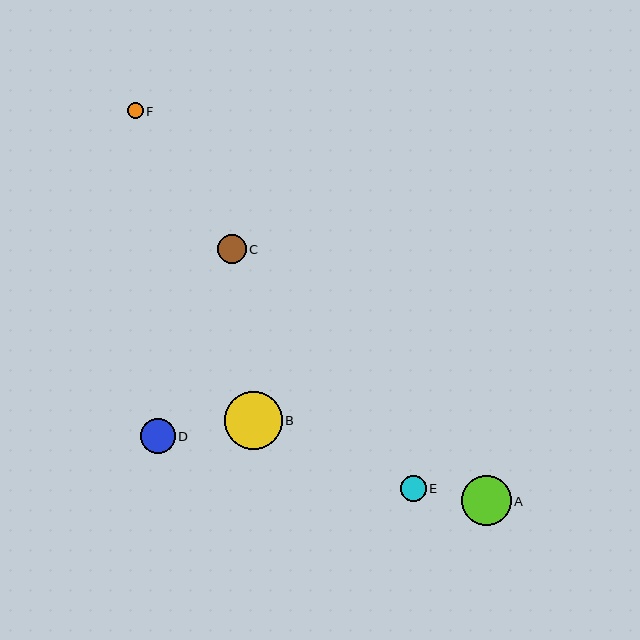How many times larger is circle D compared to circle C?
Circle D is approximately 1.2 times the size of circle C.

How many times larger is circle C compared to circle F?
Circle C is approximately 1.8 times the size of circle F.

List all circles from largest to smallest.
From largest to smallest: B, A, D, C, E, F.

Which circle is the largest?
Circle B is the largest with a size of approximately 58 pixels.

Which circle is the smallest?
Circle F is the smallest with a size of approximately 16 pixels.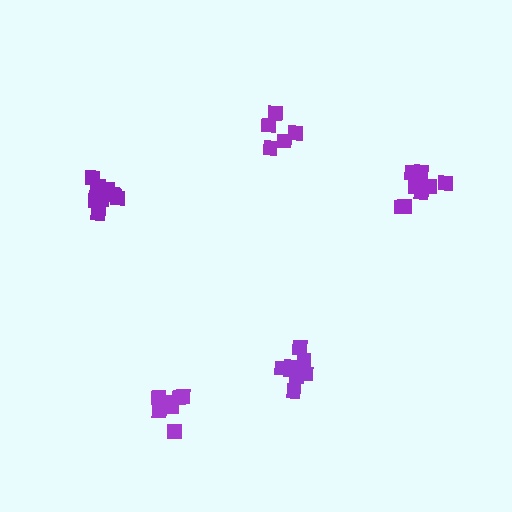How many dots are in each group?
Group 1: 5 dots, Group 2: 10 dots, Group 3: 9 dots, Group 4: 7 dots, Group 5: 9 dots (40 total).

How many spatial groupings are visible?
There are 5 spatial groupings.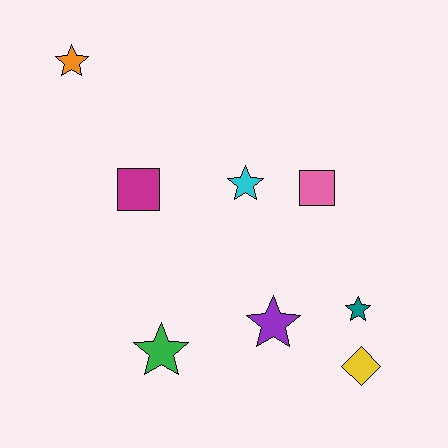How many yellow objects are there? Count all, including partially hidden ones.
There is 1 yellow object.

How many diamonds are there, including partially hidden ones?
There is 1 diamond.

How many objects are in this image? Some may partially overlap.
There are 8 objects.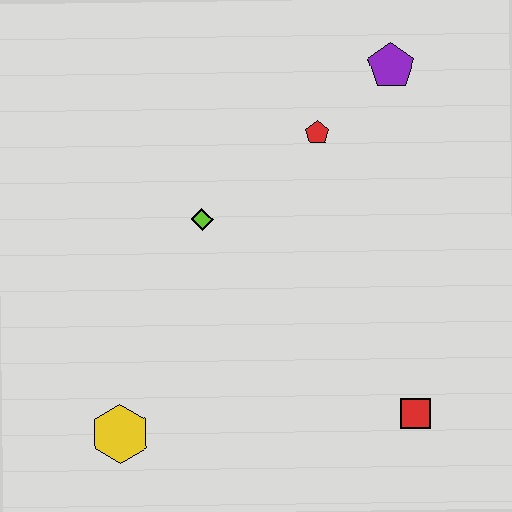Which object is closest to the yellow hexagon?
The lime diamond is closest to the yellow hexagon.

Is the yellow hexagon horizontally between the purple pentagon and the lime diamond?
No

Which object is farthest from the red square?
The purple pentagon is farthest from the red square.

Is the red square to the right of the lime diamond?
Yes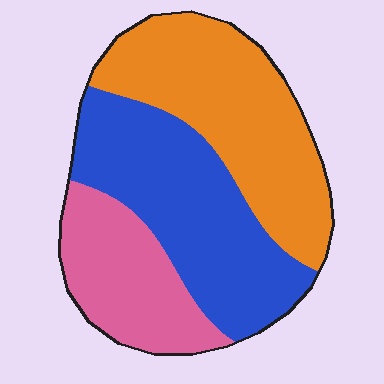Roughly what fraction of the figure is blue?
Blue takes up between a quarter and a half of the figure.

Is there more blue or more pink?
Blue.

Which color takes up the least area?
Pink, at roughly 25%.